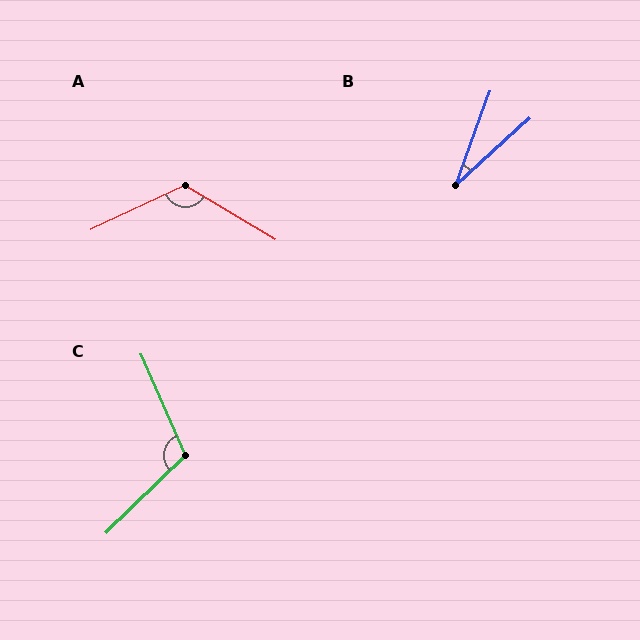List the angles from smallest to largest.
B (28°), C (111°), A (124°).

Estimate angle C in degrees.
Approximately 111 degrees.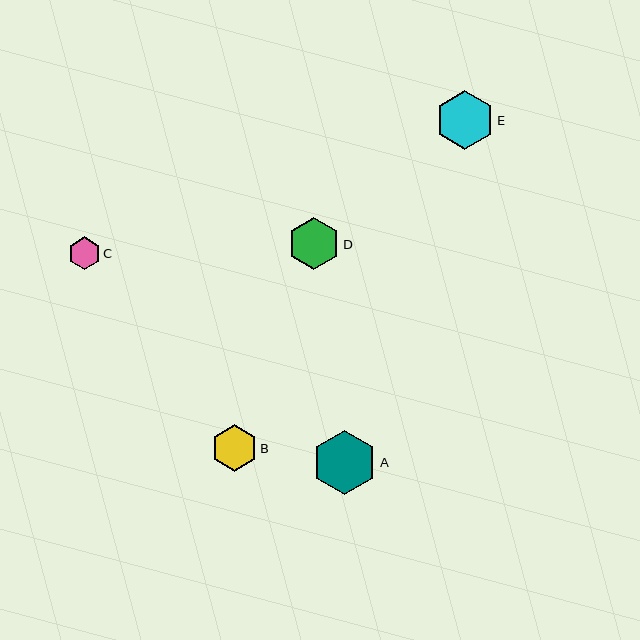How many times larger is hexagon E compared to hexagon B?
Hexagon E is approximately 1.3 times the size of hexagon B.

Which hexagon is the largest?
Hexagon A is the largest with a size of approximately 65 pixels.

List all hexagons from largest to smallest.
From largest to smallest: A, E, D, B, C.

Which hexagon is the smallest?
Hexagon C is the smallest with a size of approximately 32 pixels.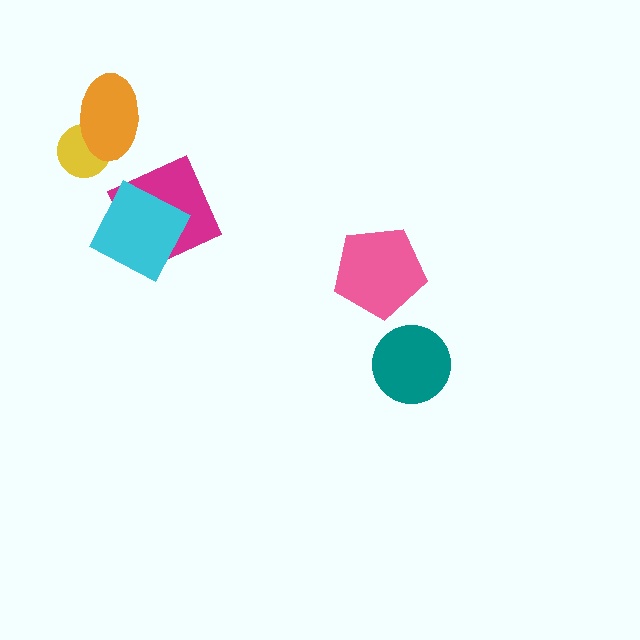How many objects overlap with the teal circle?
0 objects overlap with the teal circle.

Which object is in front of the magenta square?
The cyan square is in front of the magenta square.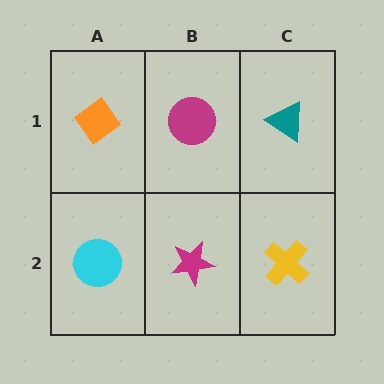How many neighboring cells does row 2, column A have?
2.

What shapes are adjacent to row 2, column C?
A teal triangle (row 1, column C), a magenta star (row 2, column B).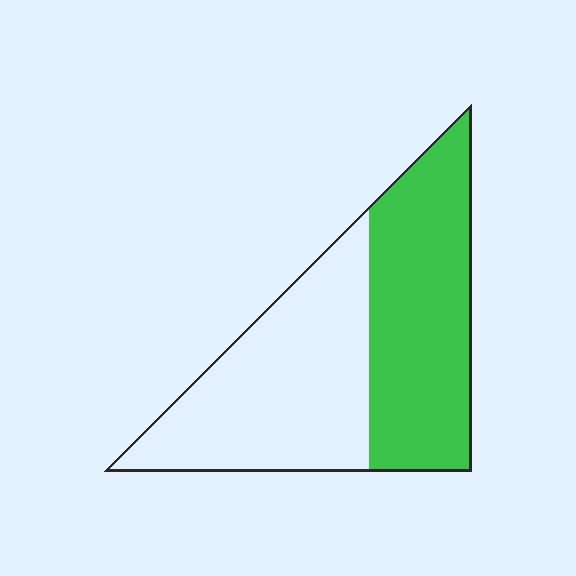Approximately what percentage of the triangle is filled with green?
Approximately 50%.